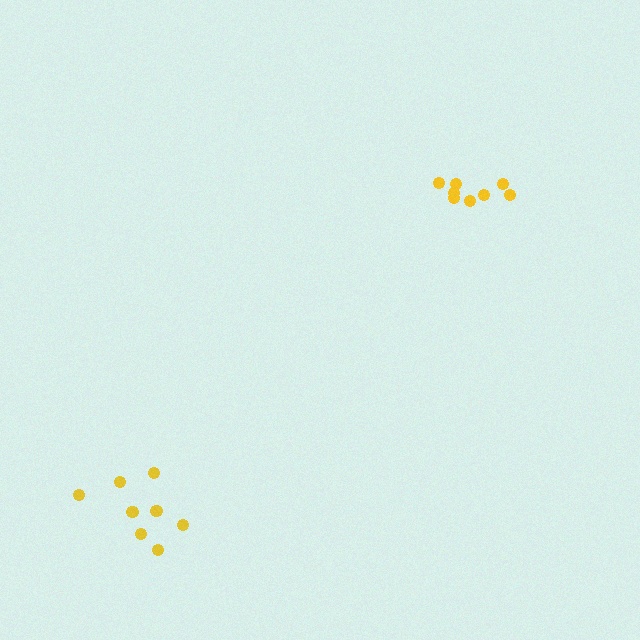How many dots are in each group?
Group 1: 8 dots, Group 2: 9 dots (17 total).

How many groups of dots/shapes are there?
There are 2 groups.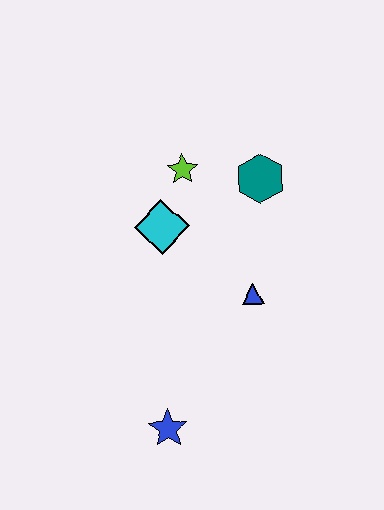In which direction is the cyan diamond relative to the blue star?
The cyan diamond is above the blue star.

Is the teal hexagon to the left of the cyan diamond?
No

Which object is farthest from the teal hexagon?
The blue star is farthest from the teal hexagon.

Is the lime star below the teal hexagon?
No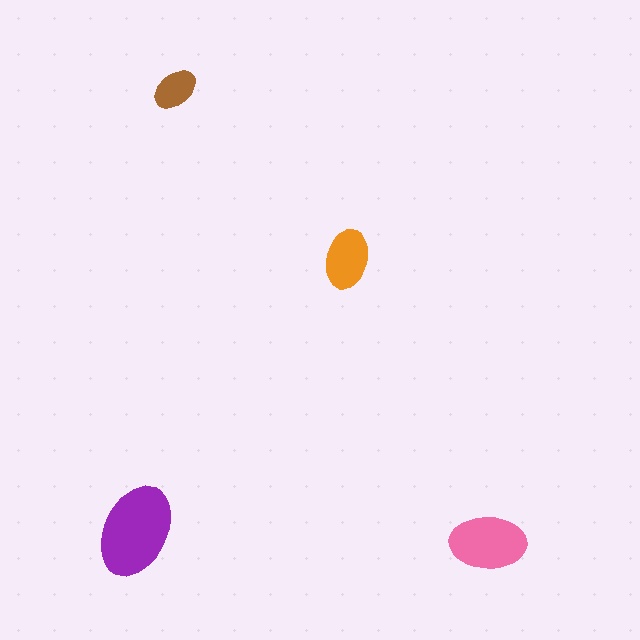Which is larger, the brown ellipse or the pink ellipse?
The pink one.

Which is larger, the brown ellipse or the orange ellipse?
The orange one.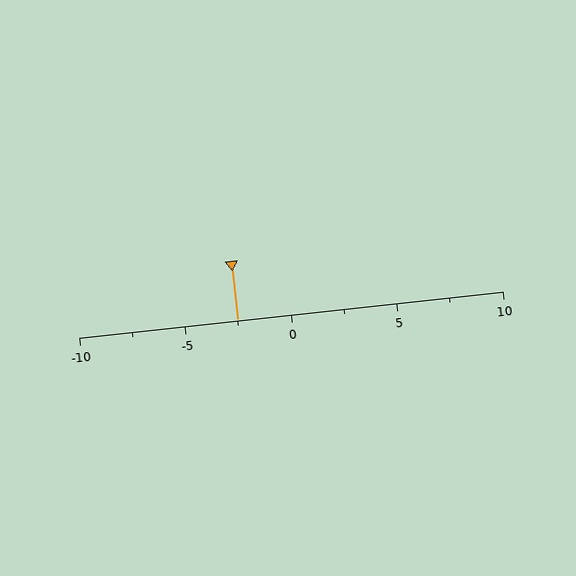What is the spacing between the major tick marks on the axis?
The major ticks are spaced 5 apart.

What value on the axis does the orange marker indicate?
The marker indicates approximately -2.5.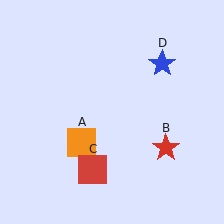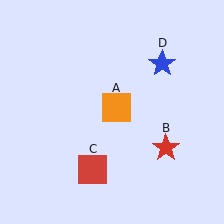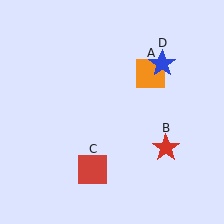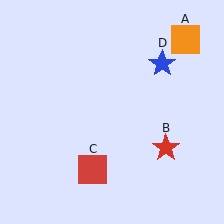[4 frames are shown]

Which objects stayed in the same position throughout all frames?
Red star (object B) and red square (object C) and blue star (object D) remained stationary.